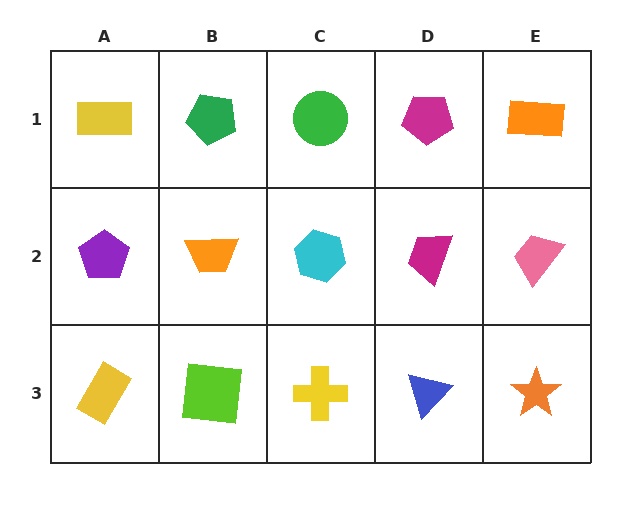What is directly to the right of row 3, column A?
A lime square.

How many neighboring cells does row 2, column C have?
4.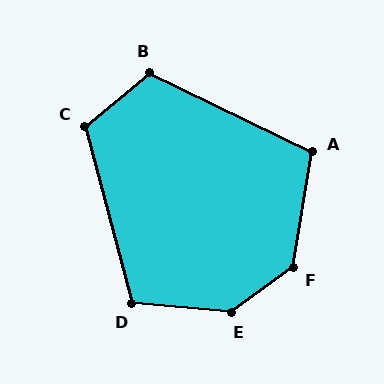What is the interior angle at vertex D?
Approximately 110 degrees (obtuse).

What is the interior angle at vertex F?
Approximately 135 degrees (obtuse).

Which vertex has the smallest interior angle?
A, at approximately 107 degrees.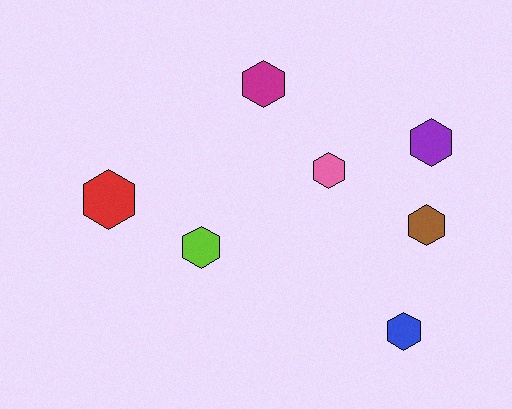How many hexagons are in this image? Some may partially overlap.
There are 7 hexagons.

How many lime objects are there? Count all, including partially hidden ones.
There is 1 lime object.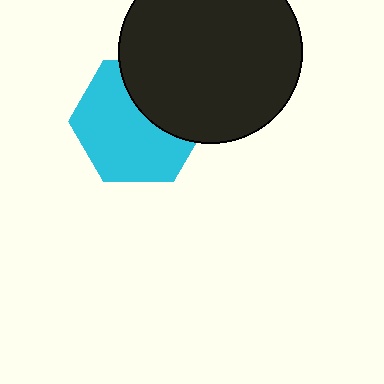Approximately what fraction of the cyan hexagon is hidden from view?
Roughly 36% of the cyan hexagon is hidden behind the black circle.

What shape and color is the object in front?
The object in front is a black circle.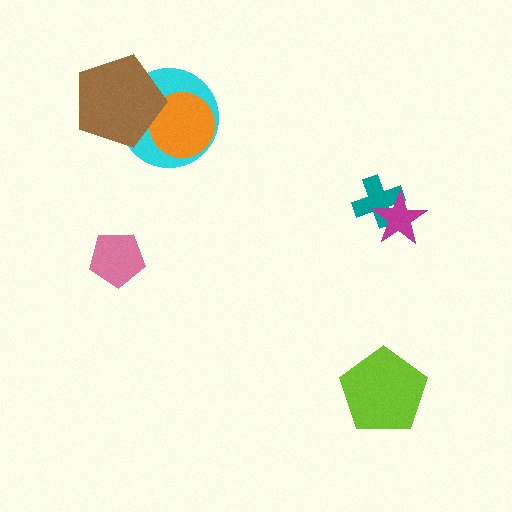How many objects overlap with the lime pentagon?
0 objects overlap with the lime pentagon.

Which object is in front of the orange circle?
The brown pentagon is in front of the orange circle.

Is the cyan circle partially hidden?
Yes, it is partially covered by another shape.